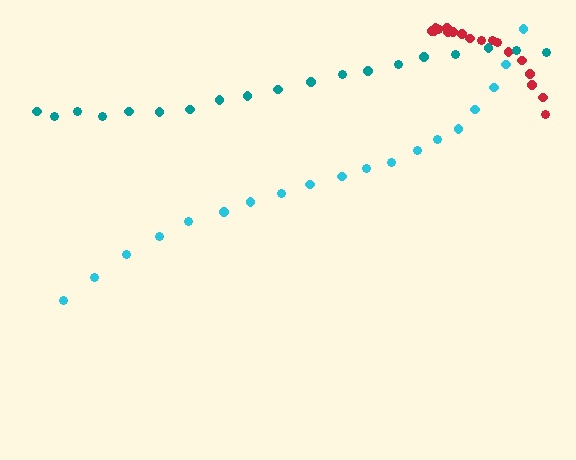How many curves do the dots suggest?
There are 3 distinct paths.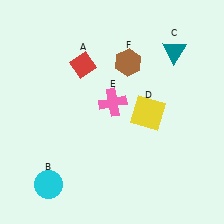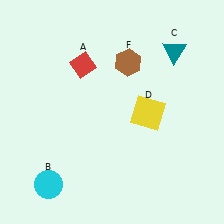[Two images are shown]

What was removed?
The pink cross (E) was removed in Image 2.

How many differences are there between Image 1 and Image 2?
There is 1 difference between the two images.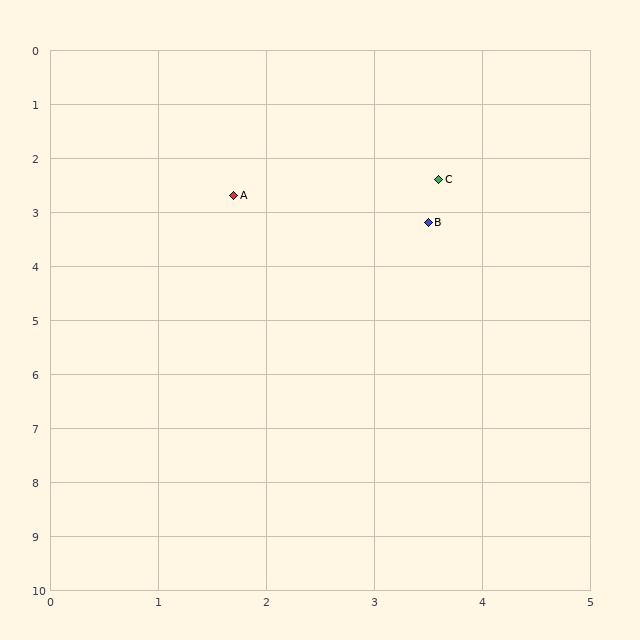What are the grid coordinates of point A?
Point A is at approximately (1.7, 2.7).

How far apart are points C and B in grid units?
Points C and B are about 0.8 grid units apart.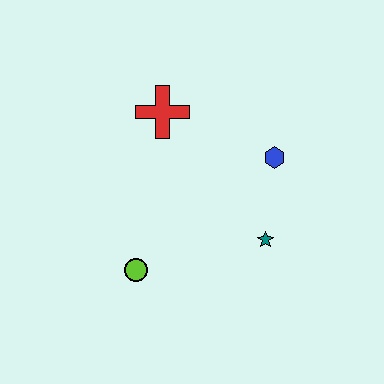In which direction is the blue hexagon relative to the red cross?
The blue hexagon is to the right of the red cross.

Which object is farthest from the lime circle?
The blue hexagon is farthest from the lime circle.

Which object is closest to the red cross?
The blue hexagon is closest to the red cross.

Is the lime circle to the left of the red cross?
Yes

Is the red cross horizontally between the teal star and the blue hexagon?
No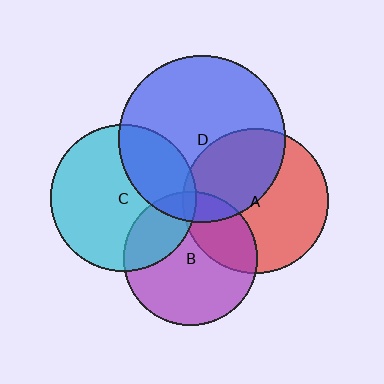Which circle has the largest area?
Circle D (blue).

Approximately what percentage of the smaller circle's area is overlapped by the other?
Approximately 40%.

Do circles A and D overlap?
Yes.